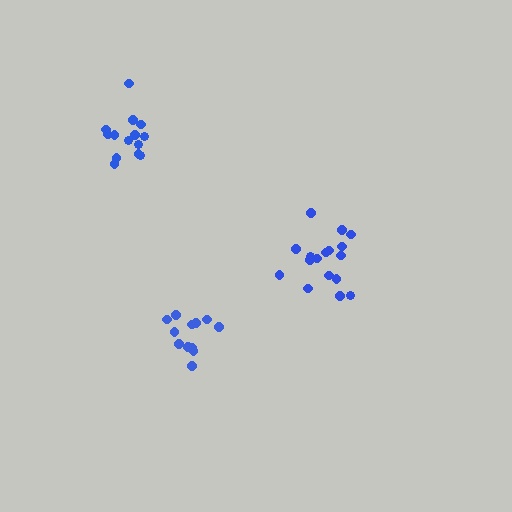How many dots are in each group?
Group 1: 12 dots, Group 2: 17 dots, Group 3: 14 dots (43 total).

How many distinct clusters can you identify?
There are 3 distinct clusters.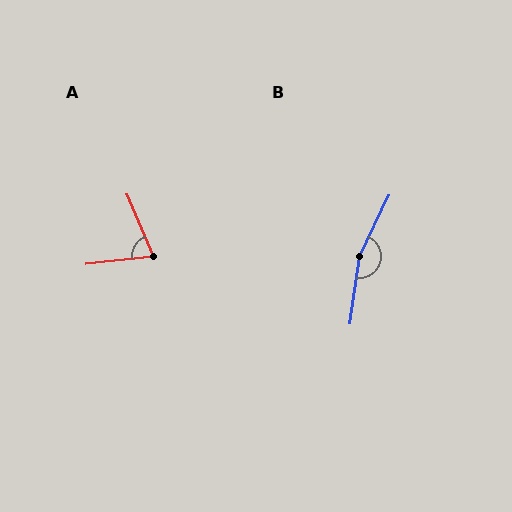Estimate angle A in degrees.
Approximately 73 degrees.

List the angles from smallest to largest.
A (73°), B (163°).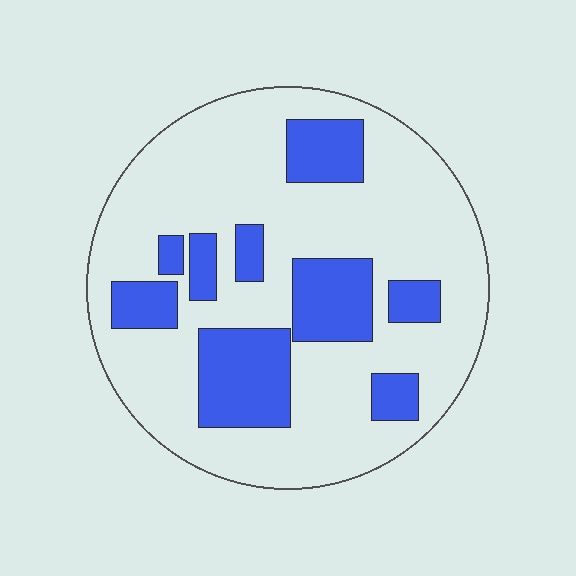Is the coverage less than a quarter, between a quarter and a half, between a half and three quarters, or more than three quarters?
Between a quarter and a half.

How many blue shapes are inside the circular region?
9.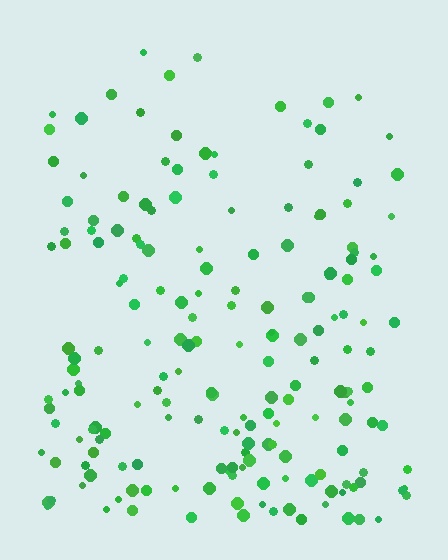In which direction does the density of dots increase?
From top to bottom, with the bottom side densest.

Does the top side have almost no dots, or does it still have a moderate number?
Still a moderate number, just noticeably fewer than the bottom.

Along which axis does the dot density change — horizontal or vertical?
Vertical.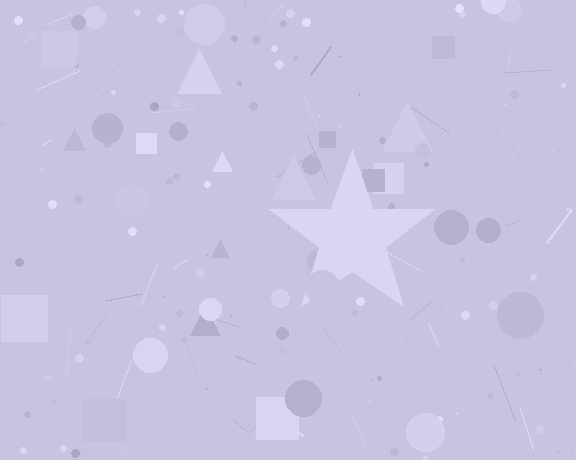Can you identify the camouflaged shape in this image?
The camouflaged shape is a star.